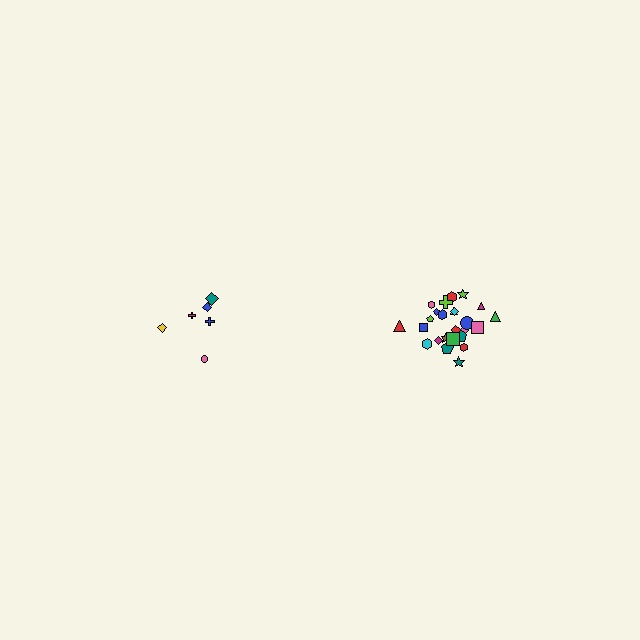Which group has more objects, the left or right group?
The right group.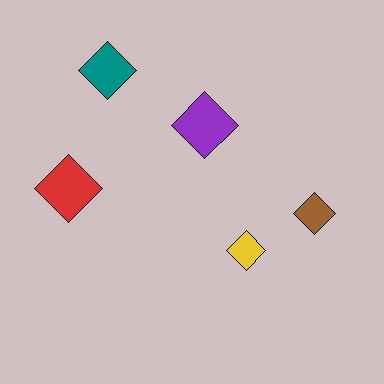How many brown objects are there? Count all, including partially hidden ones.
There is 1 brown object.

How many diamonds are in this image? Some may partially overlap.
There are 5 diamonds.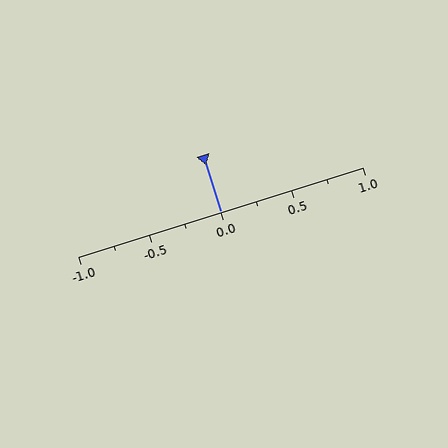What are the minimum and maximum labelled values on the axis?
The axis runs from -1.0 to 1.0.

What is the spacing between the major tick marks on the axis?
The major ticks are spaced 0.5 apart.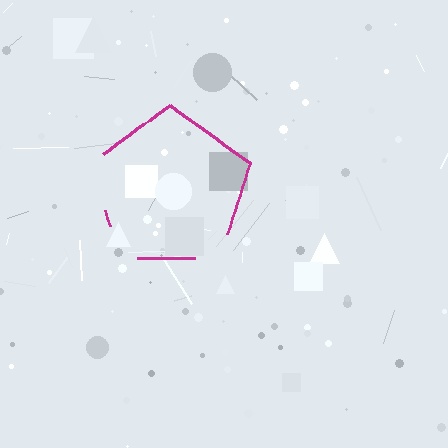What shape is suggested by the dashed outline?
The dashed outline suggests a pentagon.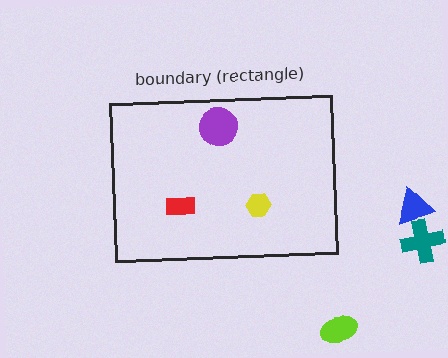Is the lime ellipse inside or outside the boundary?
Outside.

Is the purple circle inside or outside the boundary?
Inside.